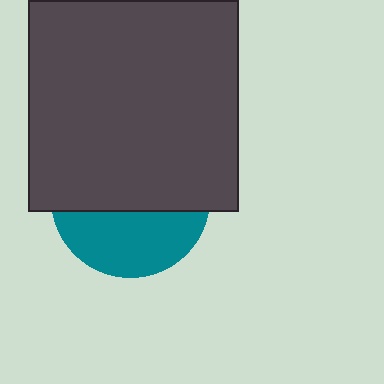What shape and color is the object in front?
The object in front is a dark gray square.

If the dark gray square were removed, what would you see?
You would see the complete teal circle.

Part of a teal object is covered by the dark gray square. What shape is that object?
It is a circle.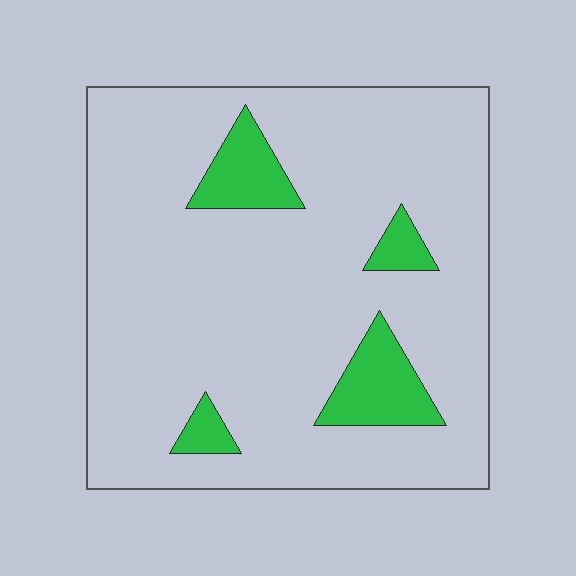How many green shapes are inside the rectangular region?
4.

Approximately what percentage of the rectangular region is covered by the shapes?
Approximately 10%.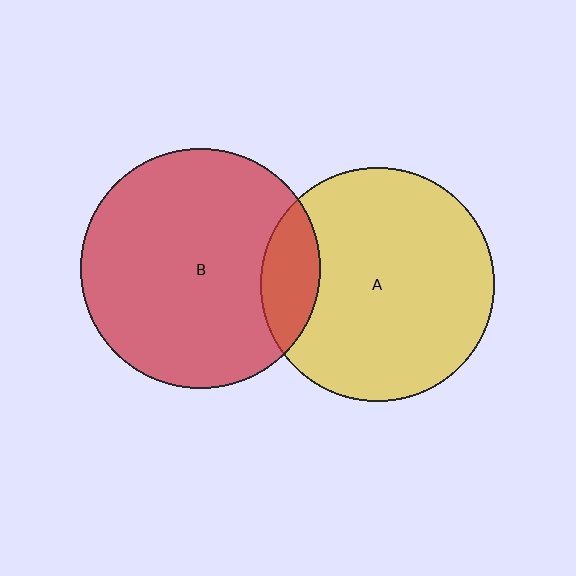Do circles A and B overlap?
Yes.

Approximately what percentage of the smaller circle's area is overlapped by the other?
Approximately 15%.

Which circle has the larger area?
Circle B (red).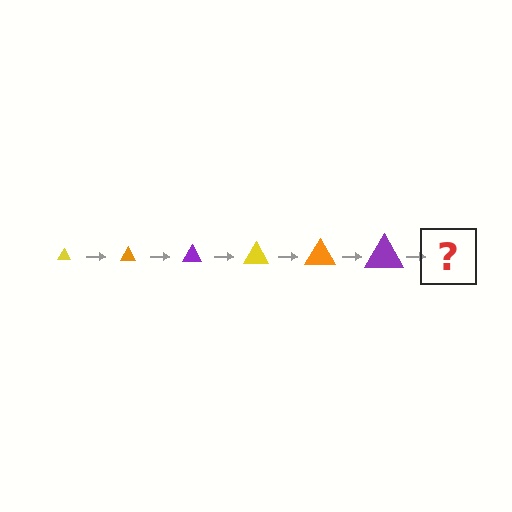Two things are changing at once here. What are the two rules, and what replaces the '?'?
The two rules are that the triangle grows larger each step and the color cycles through yellow, orange, and purple. The '?' should be a yellow triangle, larger than the previous one.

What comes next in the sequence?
The next element should be a yellow triangle, larger than the previous one.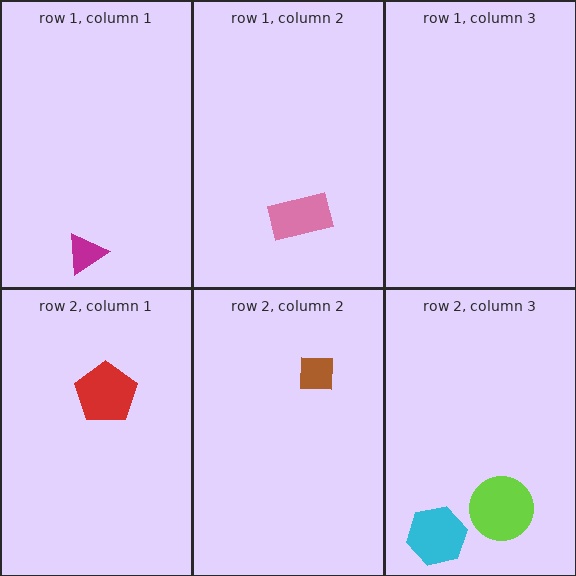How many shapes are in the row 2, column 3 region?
2.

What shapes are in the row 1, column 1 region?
The magenta triangle.